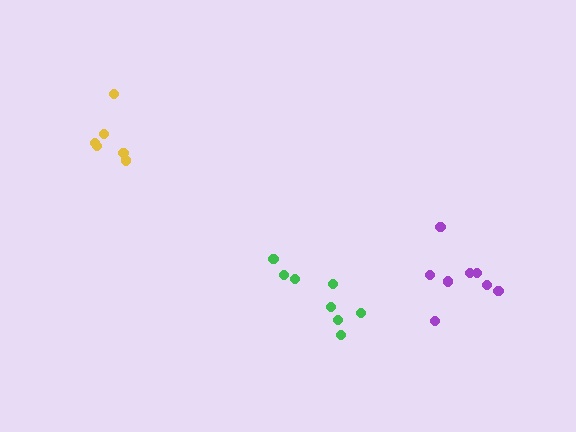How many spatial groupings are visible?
There are 3 spatial groupings.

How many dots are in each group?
Group 1: 8 dots, Group 2: 8 dots, Group 3: 6 dots (22 total).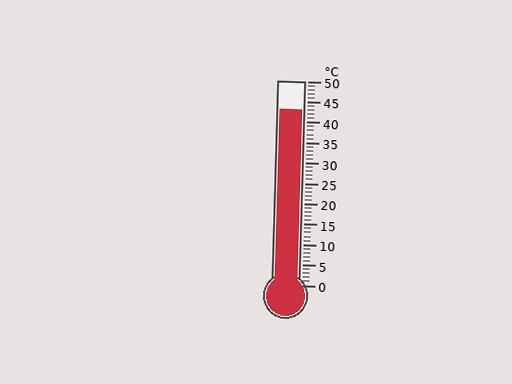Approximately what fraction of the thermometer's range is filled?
The thermometer is filled to approximately 85% of its range.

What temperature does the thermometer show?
The thermometer shows approximately 43°C.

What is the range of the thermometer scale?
The thermometer scale ranges from 0°C to 50°C.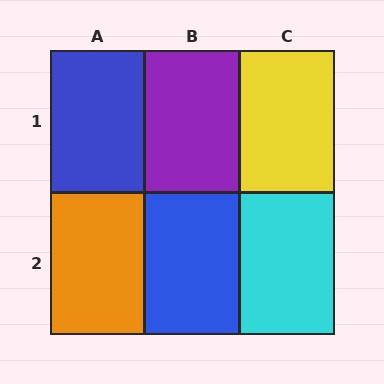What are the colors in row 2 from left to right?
Orange, blue, cyan.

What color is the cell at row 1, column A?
Blue.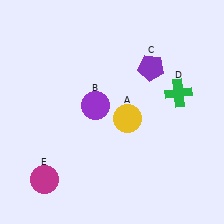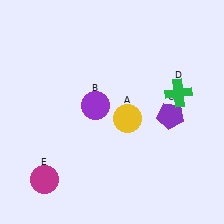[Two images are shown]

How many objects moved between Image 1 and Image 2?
1 object moved between the two images.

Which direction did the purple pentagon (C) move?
The purple pentagon (C) moved down.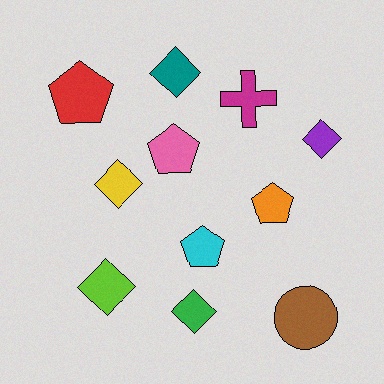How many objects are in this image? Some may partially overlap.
There are 11 objects.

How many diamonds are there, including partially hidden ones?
There are 5 diamonds.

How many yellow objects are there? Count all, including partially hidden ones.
There is 1 yellow object.